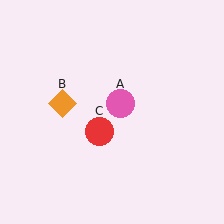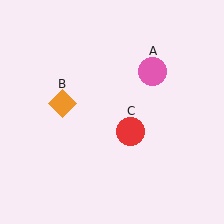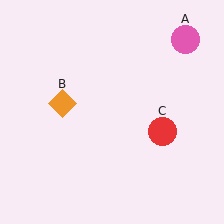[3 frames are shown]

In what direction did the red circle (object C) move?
The red circle (object C) moved right.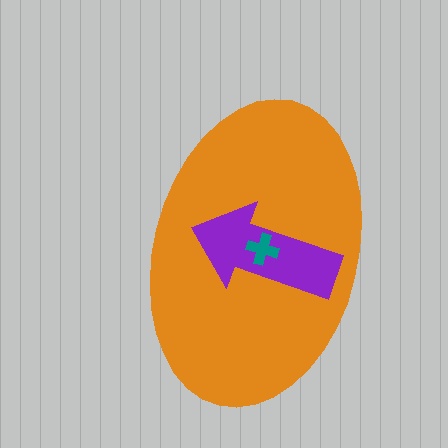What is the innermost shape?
The teal cross.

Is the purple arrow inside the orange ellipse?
Yes.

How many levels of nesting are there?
3.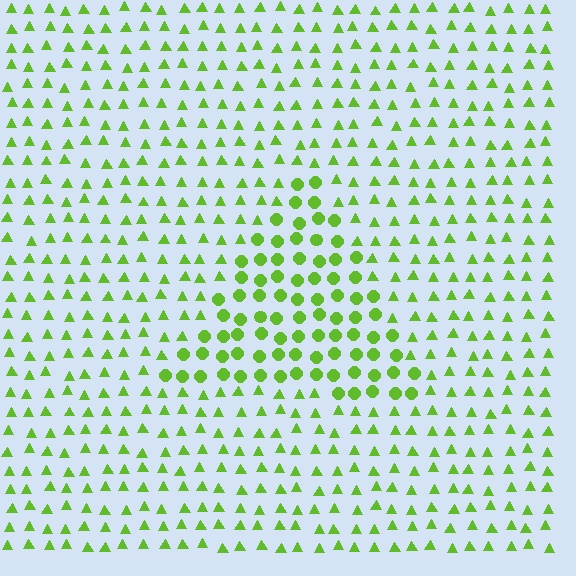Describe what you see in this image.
The image is filled with small lime elements arranged in a uniform grid. A triangle-shaped region contains circles, while the surrounding area contains triangles. The boundary is defined purely by the change in element shape.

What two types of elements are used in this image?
The image uses circles inside the triangle region and triangles outside it.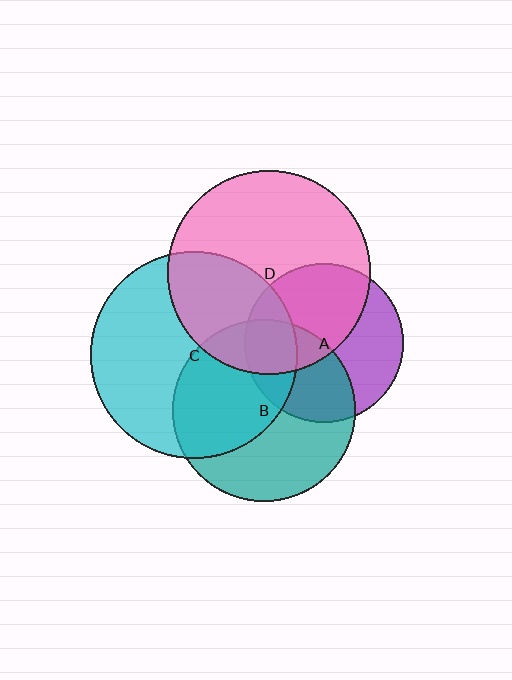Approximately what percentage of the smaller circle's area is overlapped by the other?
Approximately 50%.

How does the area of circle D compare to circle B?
Approximately 1.2 times.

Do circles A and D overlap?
Yes.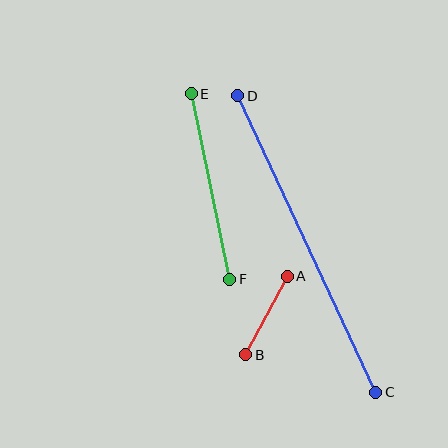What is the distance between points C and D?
The distance is approximately 327 pixels.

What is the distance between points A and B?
The distance is approximately 89 pixels.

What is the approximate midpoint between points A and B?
The midpoint is at approximately (267, 316) pixels.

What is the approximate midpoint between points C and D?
The midpoint is at approximately (307, 244) pixels.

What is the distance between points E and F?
The distance is approximately 189 pixels.